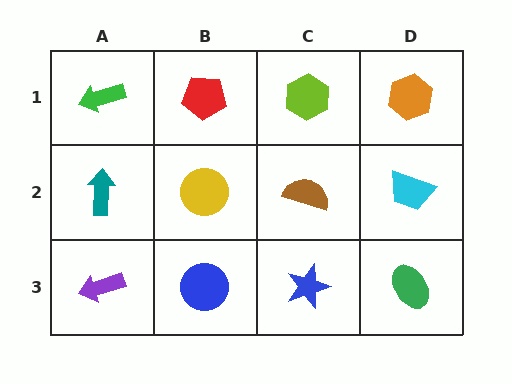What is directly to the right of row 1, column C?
An orange hexagon.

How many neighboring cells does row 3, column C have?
3.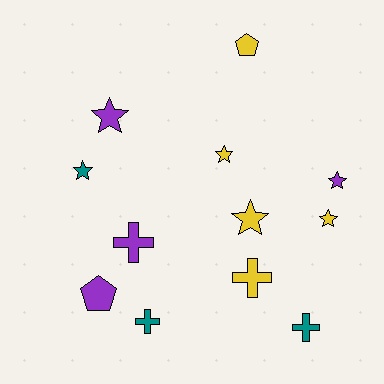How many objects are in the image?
There are 12 objects.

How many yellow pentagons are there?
There is 1 yellow pentagon.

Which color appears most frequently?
Yellow, with 5 objects.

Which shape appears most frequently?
Star, with 6 objects.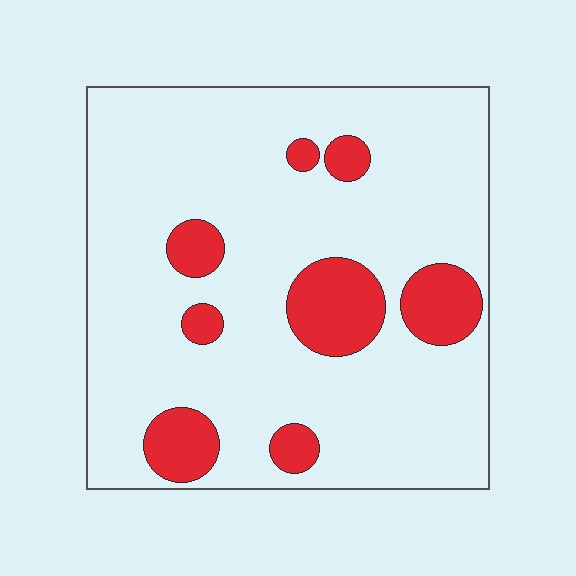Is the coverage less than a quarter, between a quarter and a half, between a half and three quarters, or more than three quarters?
Less than a quarter.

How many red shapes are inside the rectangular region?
8.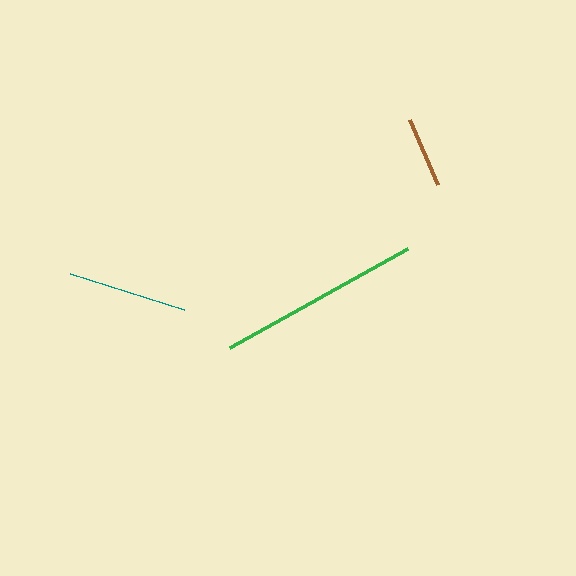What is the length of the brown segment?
The brown segment is approximately 71 pixels long.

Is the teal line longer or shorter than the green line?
The green line is longer than the teal line.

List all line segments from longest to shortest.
From longest to shortest: green, teal, brown.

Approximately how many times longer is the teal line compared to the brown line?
The teal line is approximately 1.7 times the length of the brown line.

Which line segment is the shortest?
The brown line is the shortest at approximately 71 pixels.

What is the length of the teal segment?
The teal segment is approximately 119 pixels long.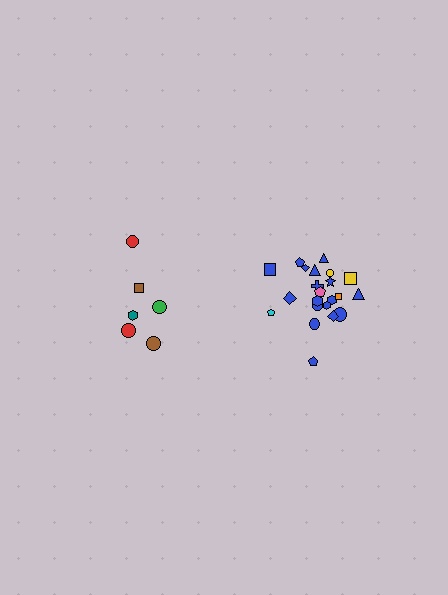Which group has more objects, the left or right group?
The right group.